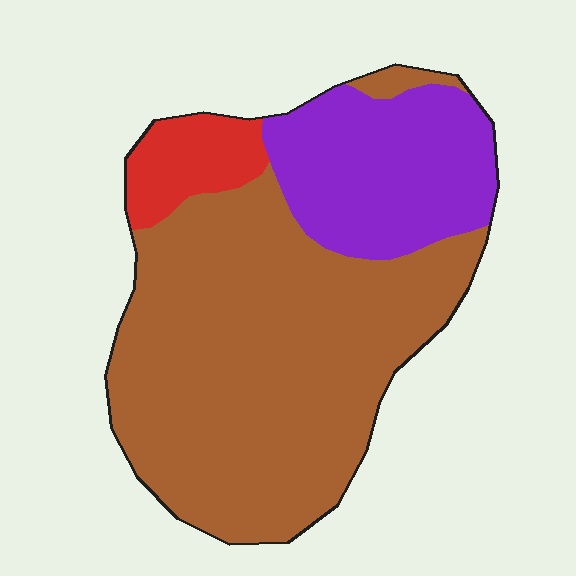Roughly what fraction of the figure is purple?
Purple takes up about one quarter (1/4) of the figure.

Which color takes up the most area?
Brown, at roughly 65%.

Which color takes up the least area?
Red, at roughly 10%.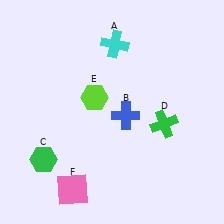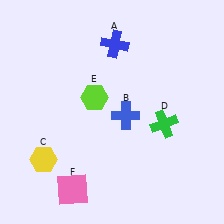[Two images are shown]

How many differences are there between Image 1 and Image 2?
There are 2 differences between the two images.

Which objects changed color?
A changed from cyan to blue. C changed from green to yellow.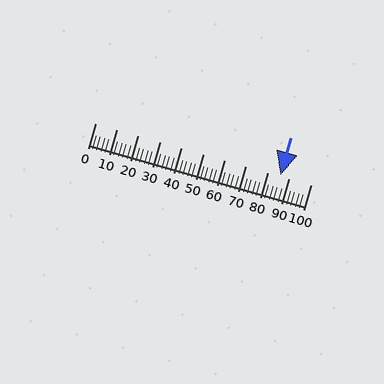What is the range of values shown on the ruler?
The ruler shows values from 0 to 100.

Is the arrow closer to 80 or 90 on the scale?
The arrow is closer to 90.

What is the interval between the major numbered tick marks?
The major tick marks are spaced 10 units apart.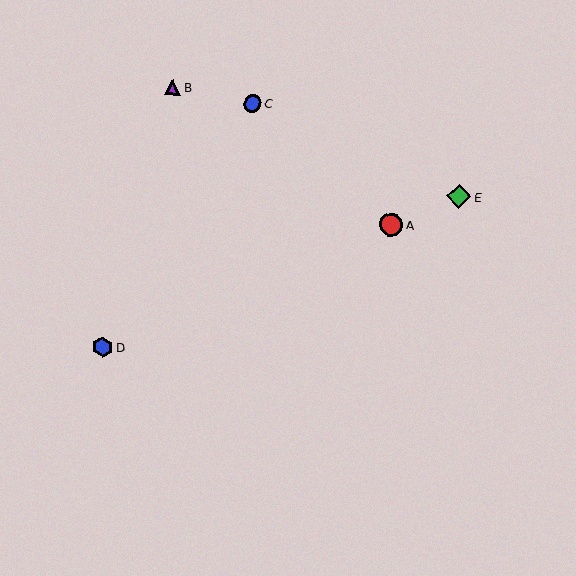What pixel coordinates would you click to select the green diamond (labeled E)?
Click at (459, 196) to select the green diamond E.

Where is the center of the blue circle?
The center of the blue circle is at (253, 103).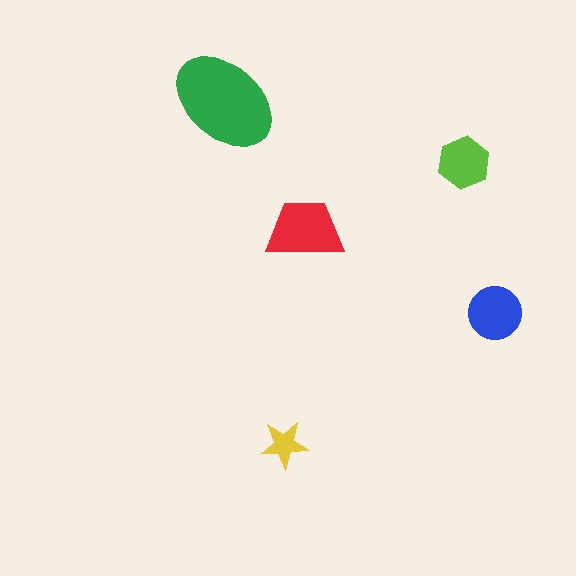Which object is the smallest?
The yellow star.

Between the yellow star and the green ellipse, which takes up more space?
The green ellipse.